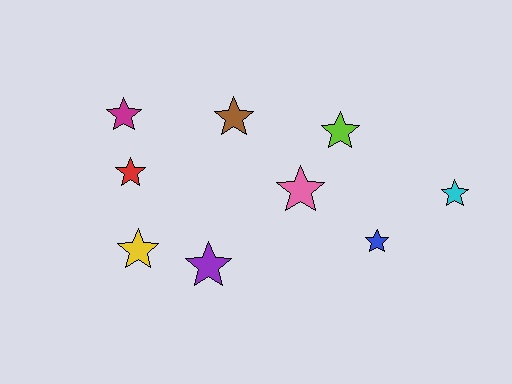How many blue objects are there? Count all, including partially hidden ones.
There is 1 blue object.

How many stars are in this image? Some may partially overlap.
There are 9 stars.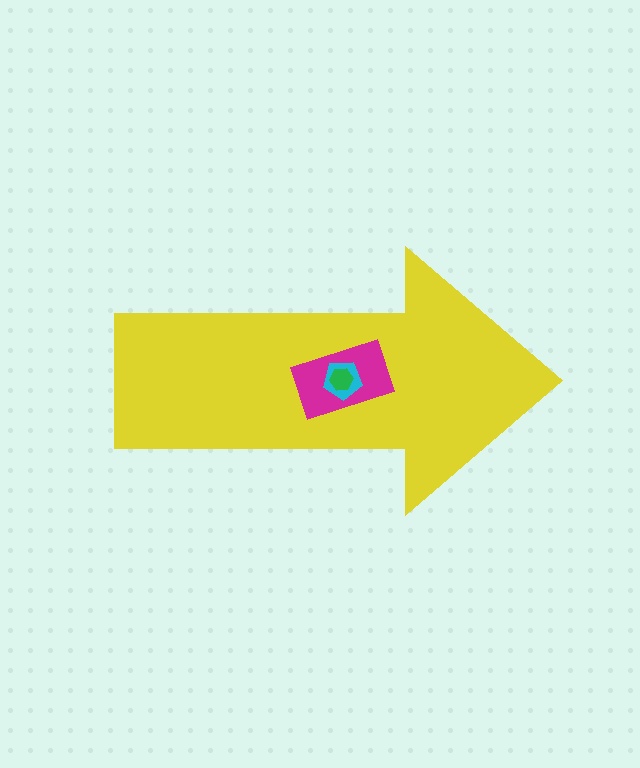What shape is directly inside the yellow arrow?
The magenta rectangle.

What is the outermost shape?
The yellow arrow.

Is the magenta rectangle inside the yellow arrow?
Yes.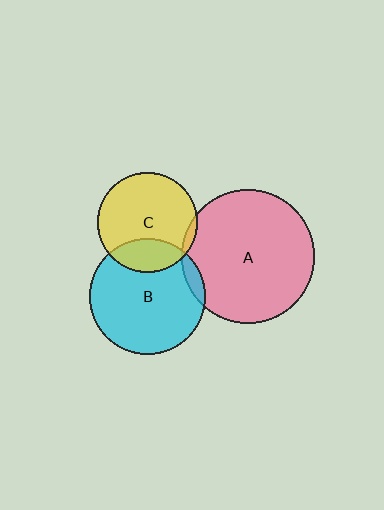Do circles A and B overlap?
Yes.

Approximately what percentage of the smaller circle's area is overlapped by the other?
Approximately 5%.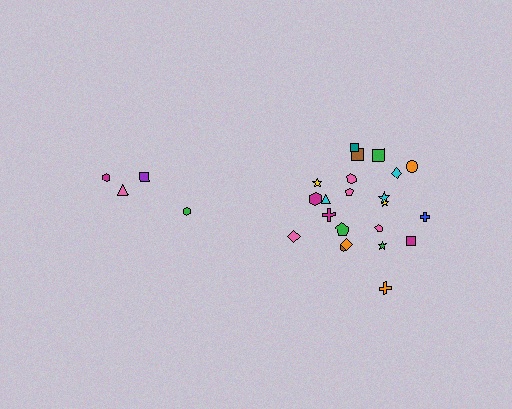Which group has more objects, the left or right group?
The right group.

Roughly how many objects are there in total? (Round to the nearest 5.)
Roughly 25 objects in total.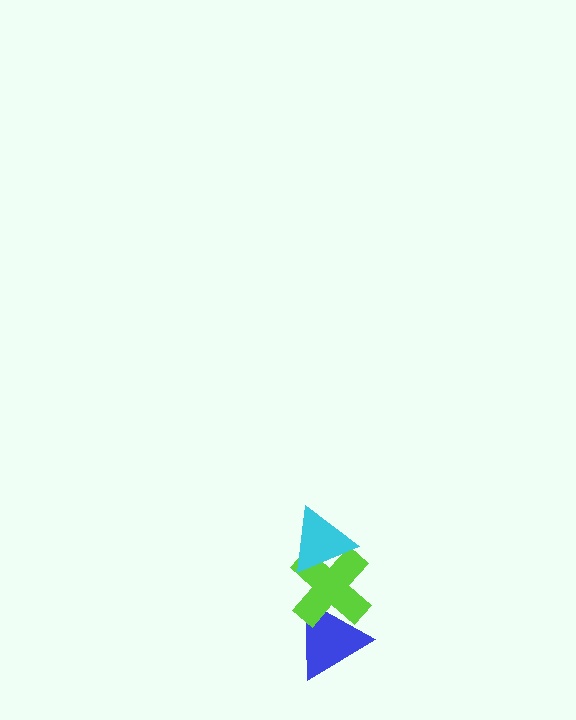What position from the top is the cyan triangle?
The cyan triangle is 1st from the top.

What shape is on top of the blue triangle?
The lime cross is on top of the blue triangle.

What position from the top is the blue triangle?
The blue triangle is 3rd from the top.